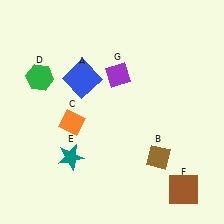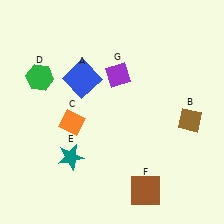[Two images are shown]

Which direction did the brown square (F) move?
The brown square (F) moved left.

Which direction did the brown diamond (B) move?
The brown diamond (B) moved up.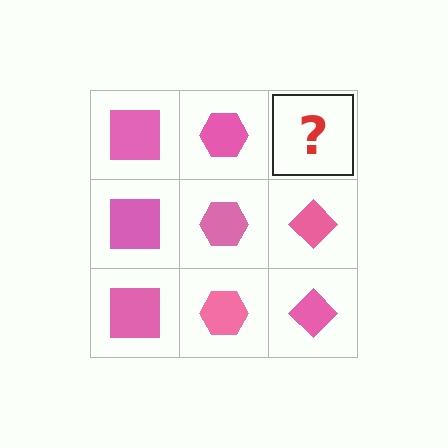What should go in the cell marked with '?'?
The missing cell should contain a pink diamond.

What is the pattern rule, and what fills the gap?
The rule is that each column has a consistent shape. The gap should be filled with a pink diamond.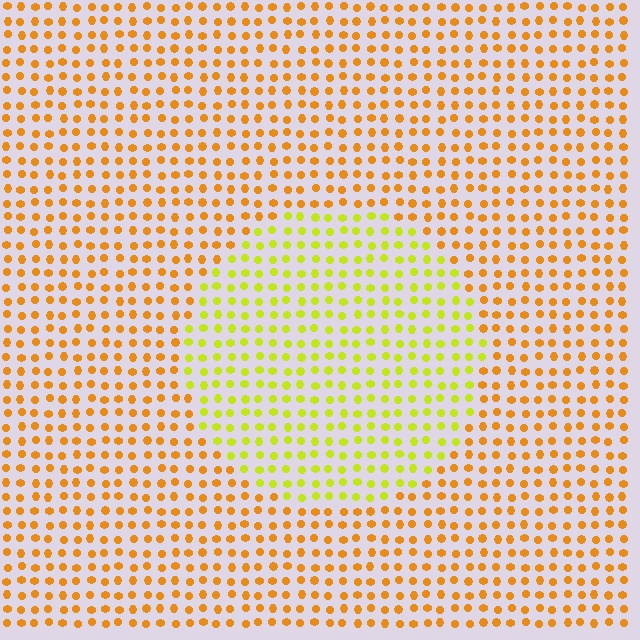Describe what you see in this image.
The image is filled with small orange elements in a uniform arrangement. A circle-shaped region is visible where the elements are tinted to a slightly different hue, forming a subtle color boundary.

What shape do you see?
I see a circle.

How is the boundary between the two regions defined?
The boundary is defined purely by a slight shift in hue (about 38 degrees). Spacing, size, and orientation are identical on both sides.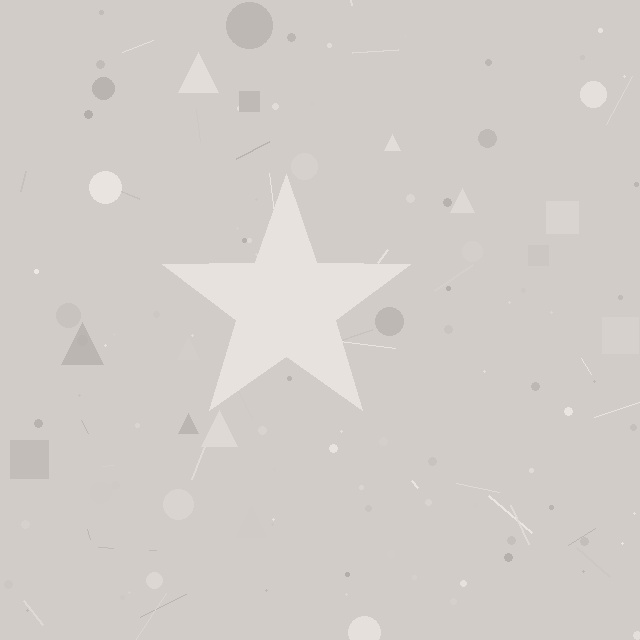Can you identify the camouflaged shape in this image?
The camouflaged shape is a star.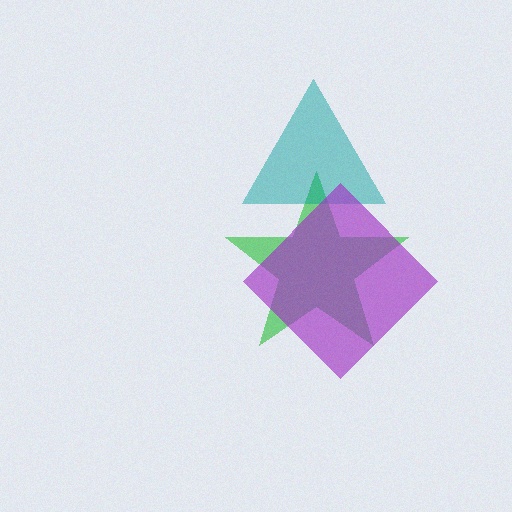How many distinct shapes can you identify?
There are 3 distinct shapes: a green star, a teal triangle, a purple diamond.